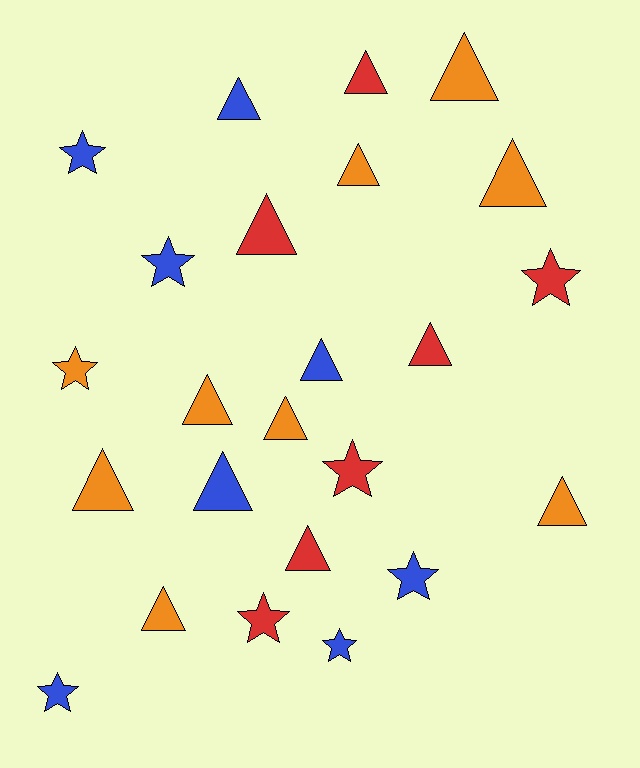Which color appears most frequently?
Orange, with 9 objects.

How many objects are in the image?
There are 24 objects.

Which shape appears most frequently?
Triangle, with 15 objects.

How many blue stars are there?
There are 5 blue stars.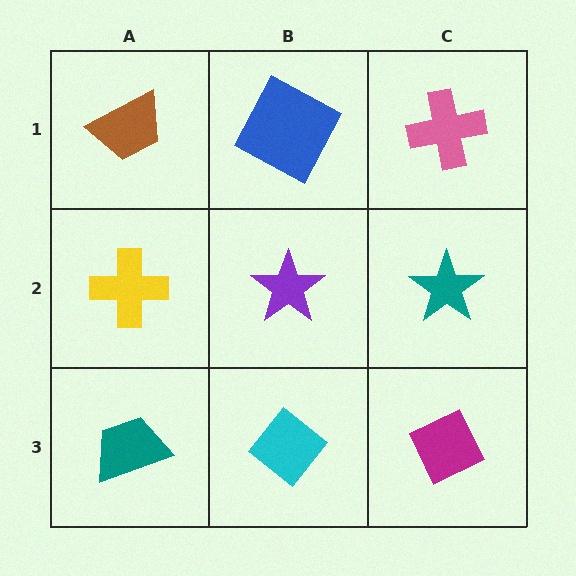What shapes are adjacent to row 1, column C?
A teal star (row 2, column C), a blue square (row 1, column B).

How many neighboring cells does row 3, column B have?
3.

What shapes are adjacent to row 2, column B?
A blue square (row 1, column B), a cyan diamond (row 3, column B), a yellow cross (row 2, column A), a teal star (row 2, column C).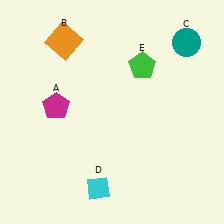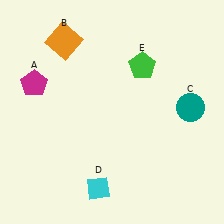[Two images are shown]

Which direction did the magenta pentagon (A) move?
The magenta pentagon (A) moved up.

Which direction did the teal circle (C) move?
The teal circle (C) moved down.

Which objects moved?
The objects that moved are: the magenta pentagon (A), the teal circle (C).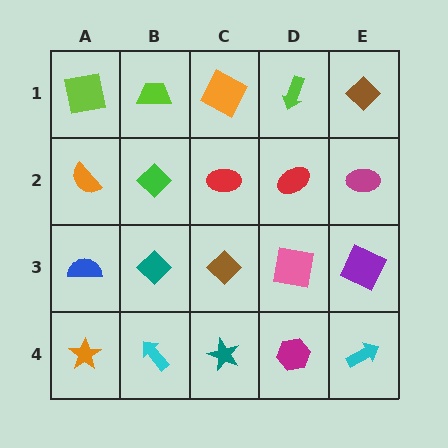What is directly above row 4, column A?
A blue semicircle.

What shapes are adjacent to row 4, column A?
A blue semicircle (row 3, column A), a cyan arrow (row 4, column B).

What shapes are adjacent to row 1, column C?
A red ellipse (row 2, column C), a lime trapezoid (row 1, column B), a lime arrow (row 1, column D).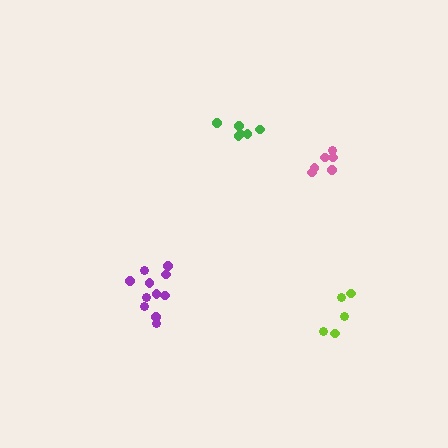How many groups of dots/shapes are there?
There are 4 groups.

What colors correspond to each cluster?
The clusters are colored: lime, purple, pink, green.